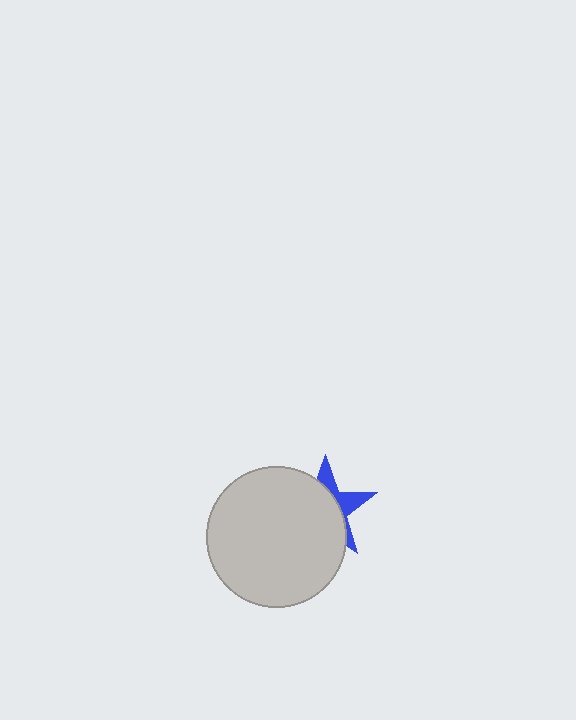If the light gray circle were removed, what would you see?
You would see the complete blue star.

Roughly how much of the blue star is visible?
A small part of it is visible (roughly 32%).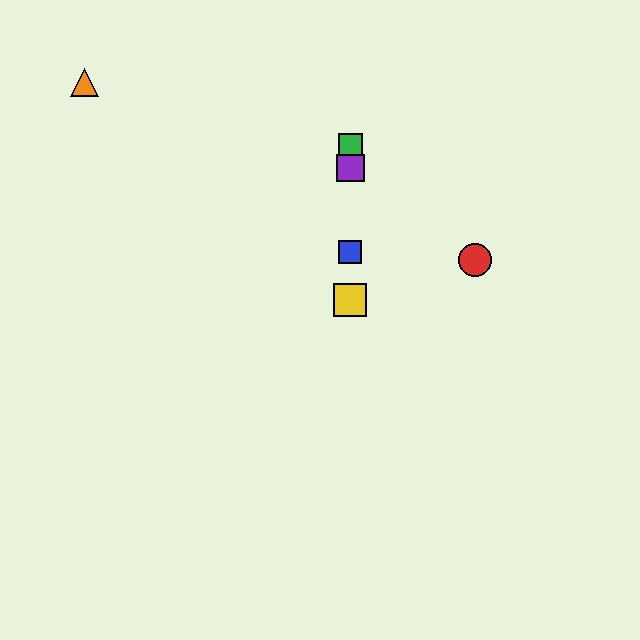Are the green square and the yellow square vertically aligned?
Yes, both are at x≈350.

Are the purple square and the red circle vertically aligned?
No, the purple square is at x≈350 and the red circle is at x≈475.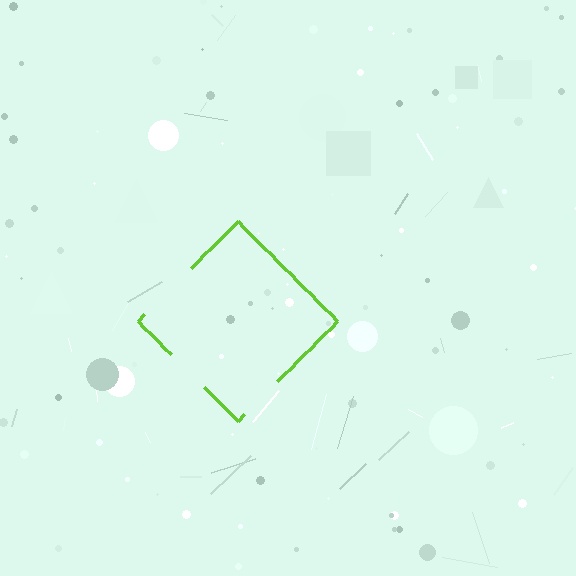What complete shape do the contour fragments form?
The contour fragments form a diamond.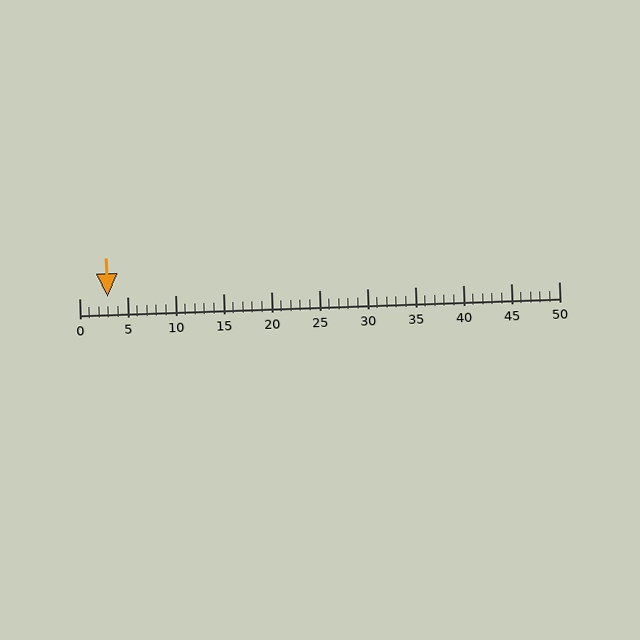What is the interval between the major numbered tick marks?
The major tick marks are spaced 5 units apart.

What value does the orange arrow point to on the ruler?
The orange arrow points to approximately 3.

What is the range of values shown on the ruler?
The ruler shows values from 0 to 50.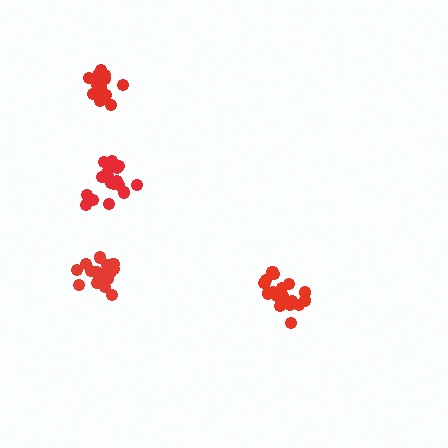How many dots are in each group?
Group 1: 18 dots, Group 2: 17 dots, Group 3: 19 dots, Group 4: 19 dots (73 total).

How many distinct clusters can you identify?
There are 4 distinct clusters.